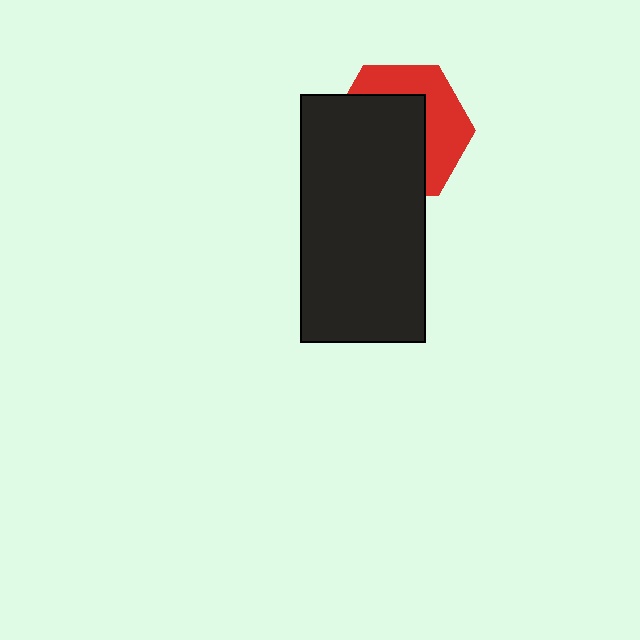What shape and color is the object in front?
The object in front is a black rectangle.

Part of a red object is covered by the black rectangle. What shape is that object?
It is a hexagon.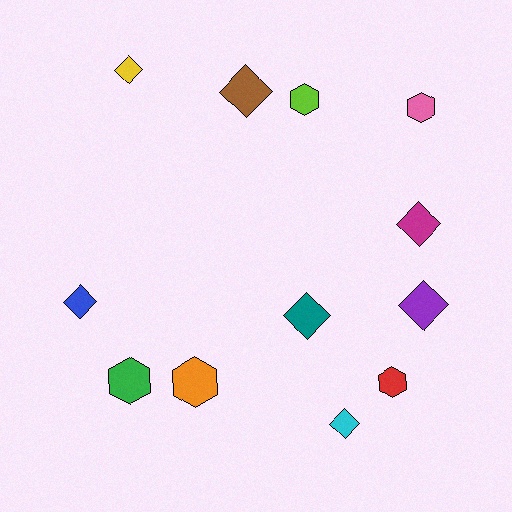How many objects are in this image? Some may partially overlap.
There are 12 objects.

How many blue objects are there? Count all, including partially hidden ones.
There is 1 blue object.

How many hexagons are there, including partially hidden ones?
There are 5 hexagons.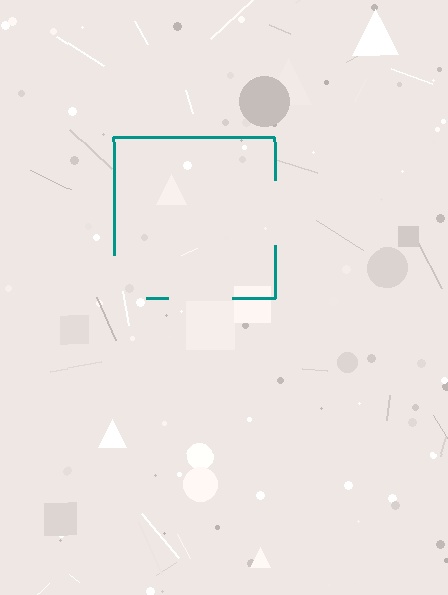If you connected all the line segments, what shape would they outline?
They would outline a square.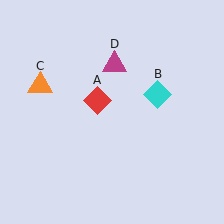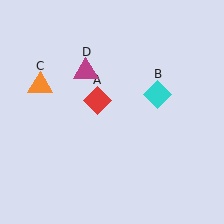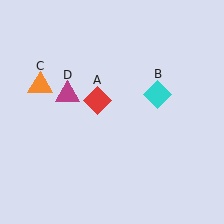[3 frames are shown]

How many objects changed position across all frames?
1 object changed position: magenta triangle (object D).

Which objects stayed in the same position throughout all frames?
Red diamond (object A) and cyan diamond (object B) and orange triangle (object C) remained stationary.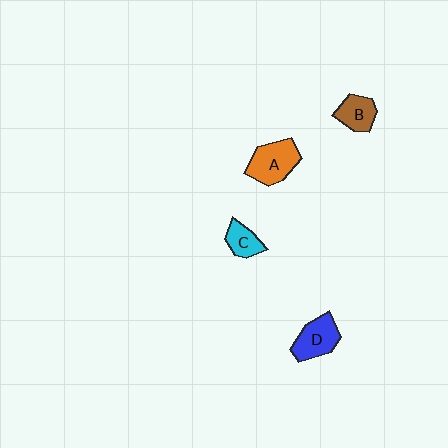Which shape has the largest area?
Shape A (orange).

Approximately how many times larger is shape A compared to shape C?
Approximately 1.8 times.